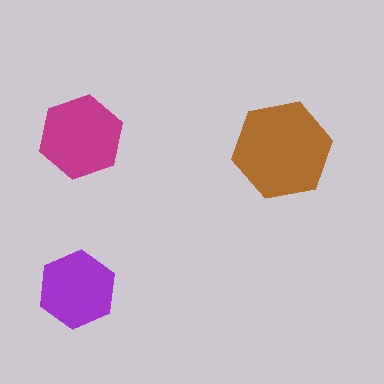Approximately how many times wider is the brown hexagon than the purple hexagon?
About 1.5 times wider.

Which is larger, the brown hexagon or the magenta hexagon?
The brown one.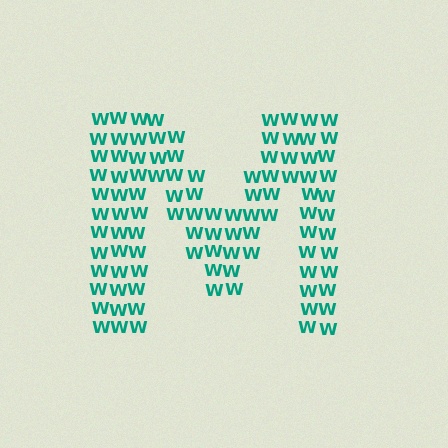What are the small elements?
The small elements are letter W's.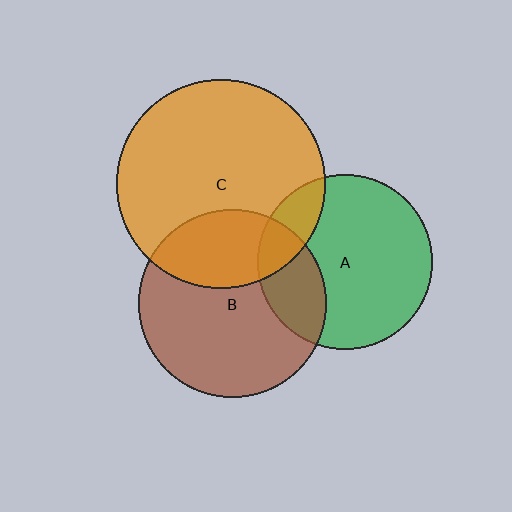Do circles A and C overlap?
Yes.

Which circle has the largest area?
Circle C (orange).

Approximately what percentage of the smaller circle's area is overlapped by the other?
Approximately 15%.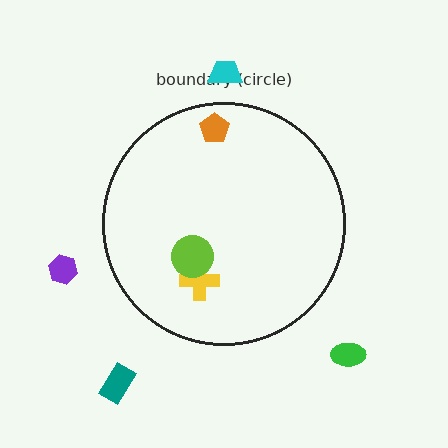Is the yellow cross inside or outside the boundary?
Inside.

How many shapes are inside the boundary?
3 inside, 4 outside.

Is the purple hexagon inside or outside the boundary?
Outside.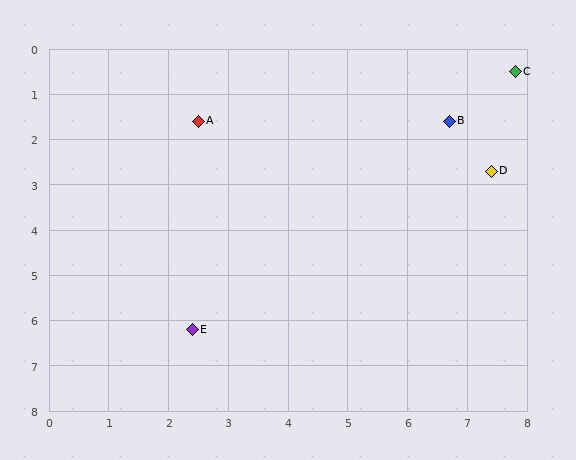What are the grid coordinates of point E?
Point E is at approximately (2.4, 6.2).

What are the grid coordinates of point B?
Point B is at approximately (6.7, 1.6).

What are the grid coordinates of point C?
Point C is at approximately (7.8, 0.5).